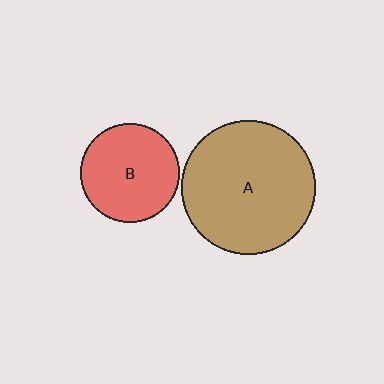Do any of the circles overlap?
No, none of the circles overlap.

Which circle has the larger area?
Circle A (brown).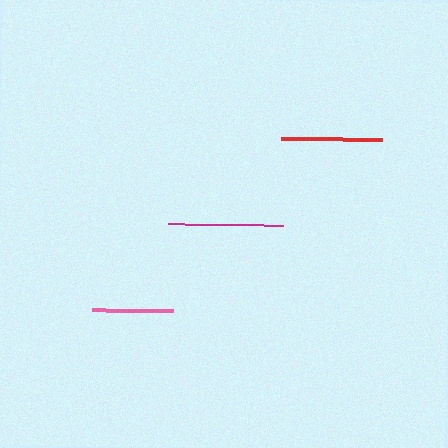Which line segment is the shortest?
The pink line is the shortest at approximately 81 pixels.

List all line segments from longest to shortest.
From longest to shortest: magenta, red, pink.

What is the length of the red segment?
The red segment is approximately 100 pixels long.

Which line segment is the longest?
The magenta line is the longest at approximately 116 pixels.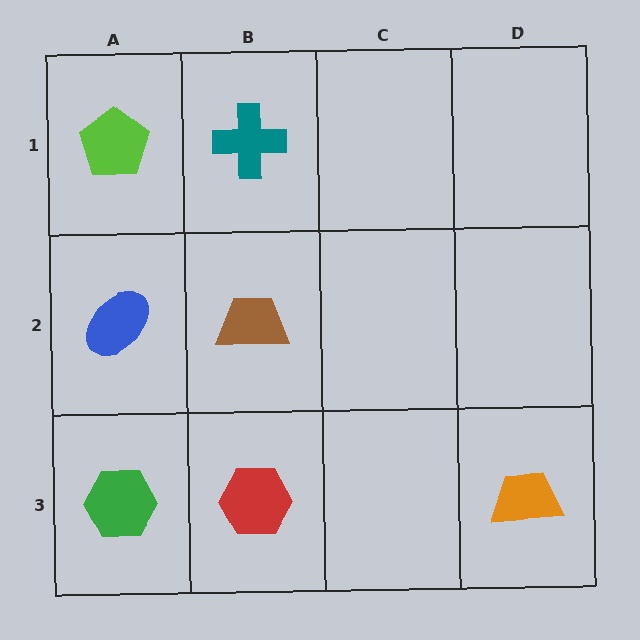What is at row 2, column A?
A blue ellipse.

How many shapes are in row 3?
3 shapes.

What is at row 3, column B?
A red hexagon.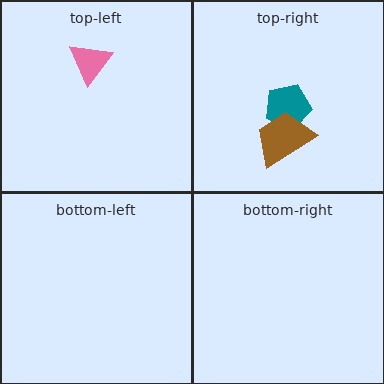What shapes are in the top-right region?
The teal pentagon, the brown trapezoid.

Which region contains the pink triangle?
The top-left region.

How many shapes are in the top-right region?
2.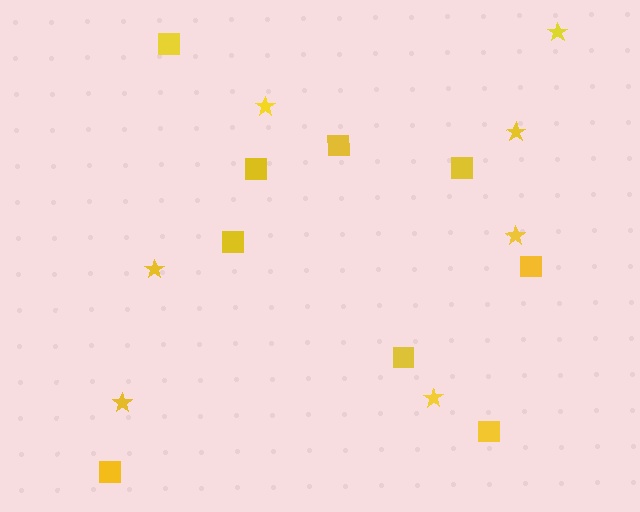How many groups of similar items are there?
There are 2 groups: one group of squares (9) and one group of stars (7).